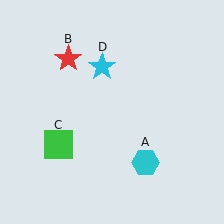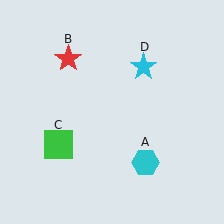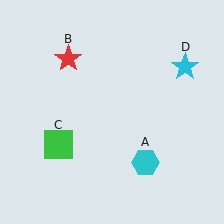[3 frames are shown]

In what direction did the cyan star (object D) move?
The cyan star (object D) moved right.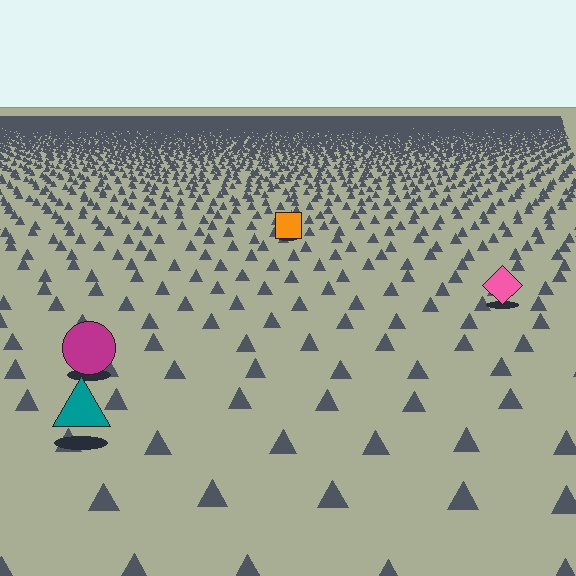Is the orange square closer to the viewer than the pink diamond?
No. The pink diamond is closer — you can tell from the texture gradient: the ground texture is coarser near it.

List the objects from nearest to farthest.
From nearest to farthest: the teal triangle, the magenta circle, the pink diamond, the orange square.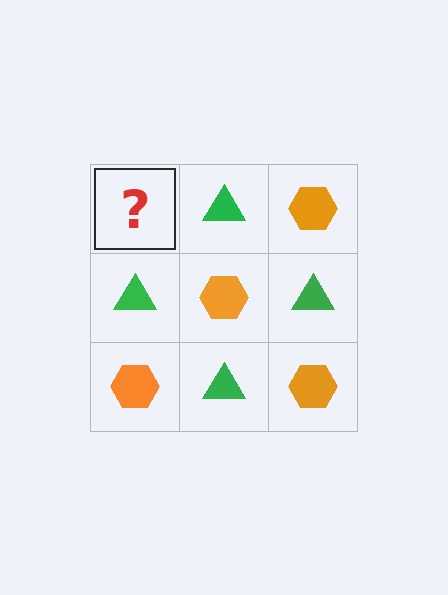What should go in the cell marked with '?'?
The missing cell should contain an orange hexagon.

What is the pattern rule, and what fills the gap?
The rule is that it alternates orange hexagon and green triangle in a checkerboard pattern. The gap should be filled with an orange hexagon.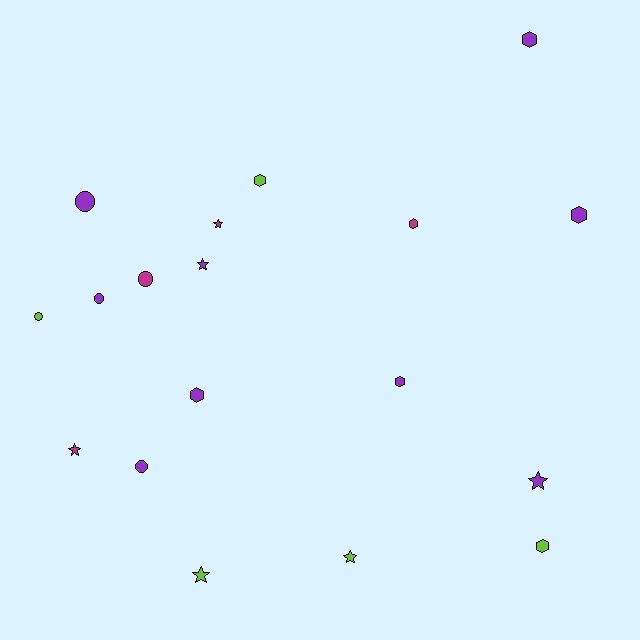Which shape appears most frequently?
Hexagon, with 7 objects.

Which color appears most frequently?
Purple, with 9 objects.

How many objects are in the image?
There are 18 objects.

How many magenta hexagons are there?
There is 1 magenta hexagon.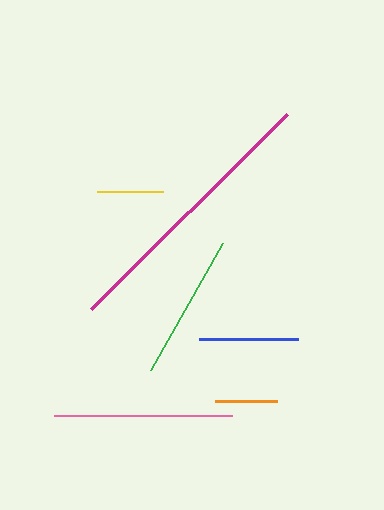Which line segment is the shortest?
The orange line is the shortest at approximately 62 pixels.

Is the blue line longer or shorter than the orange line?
The blue line is longer than the orange line.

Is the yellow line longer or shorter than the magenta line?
The magenta line is longer than the yellow line.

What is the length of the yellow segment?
The yellow segment is approximately 66 pixels long.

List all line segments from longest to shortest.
From longest to shortest: magenta, pink, green, blue, yellow, orange.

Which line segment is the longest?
The magenta line is the longest at approximately 276 pixels.